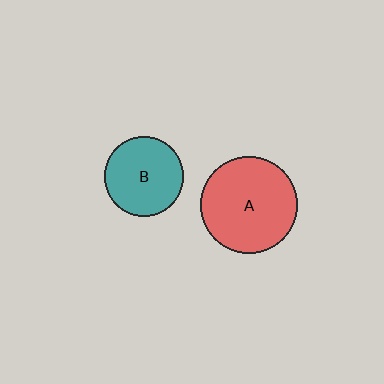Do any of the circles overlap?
No, none of the circles overlap.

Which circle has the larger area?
Circle A (red).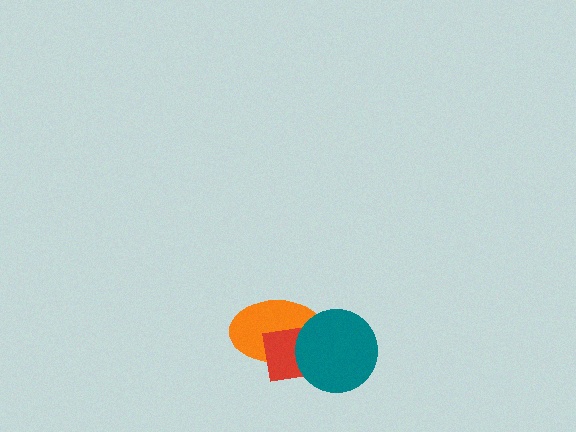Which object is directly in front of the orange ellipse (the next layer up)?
The red rectangle is directly in front of the orange ellipse.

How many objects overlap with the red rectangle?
2 objects overlap with the red rectangle.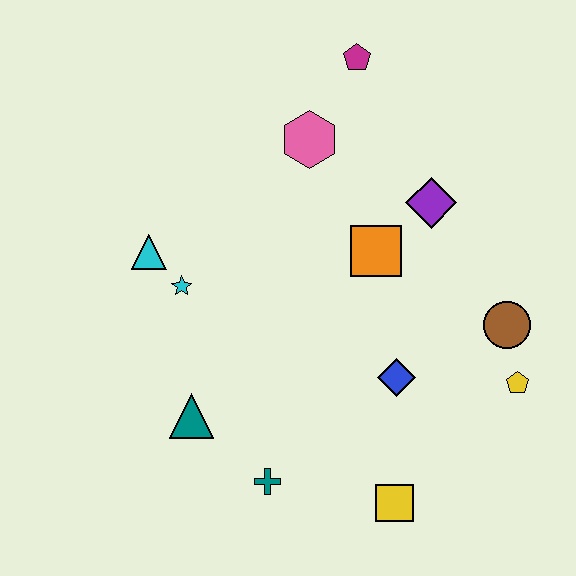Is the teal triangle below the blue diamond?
Yes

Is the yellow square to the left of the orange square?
No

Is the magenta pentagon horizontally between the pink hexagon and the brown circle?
Yes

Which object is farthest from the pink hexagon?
The yellow square is farthest from the pink hexagon.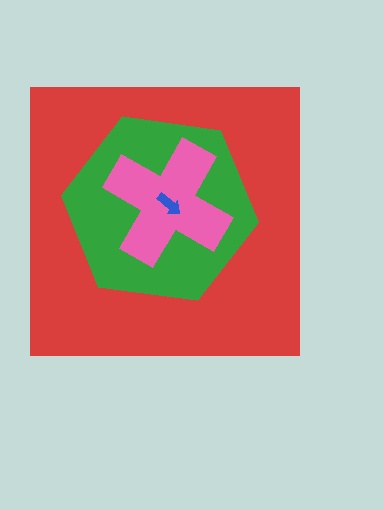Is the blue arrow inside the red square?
Yes.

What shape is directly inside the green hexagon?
The pink cross.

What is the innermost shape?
The blue arrow.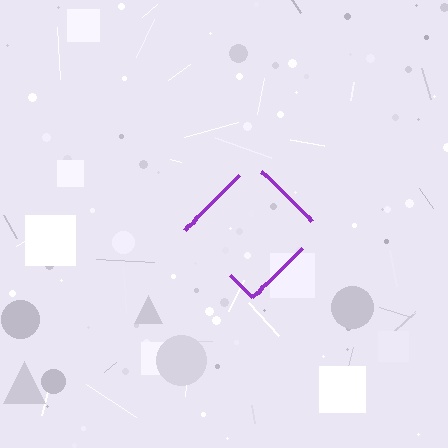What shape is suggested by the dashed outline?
The dashed outline suggests a diamond.